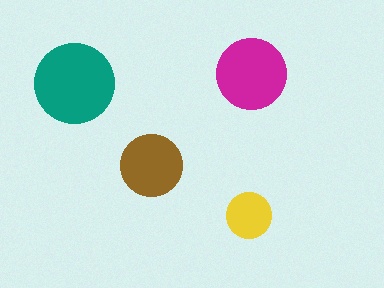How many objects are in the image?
There are 4 objects in the image.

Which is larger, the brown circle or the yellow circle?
The brown one.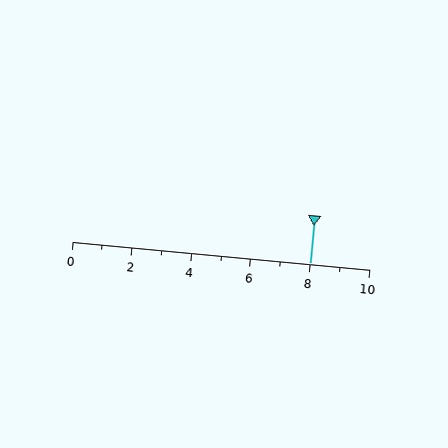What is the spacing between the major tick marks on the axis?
The major ticks are spaced 2 apart.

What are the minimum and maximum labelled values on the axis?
The axis runs from 0 to 10.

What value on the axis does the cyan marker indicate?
The marker indicates approximately 8.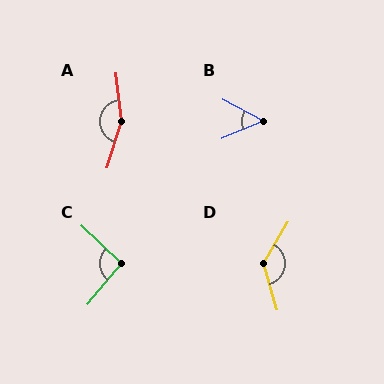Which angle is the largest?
A, at approximately 156 degrees.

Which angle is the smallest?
B, at approximately 51 degrees.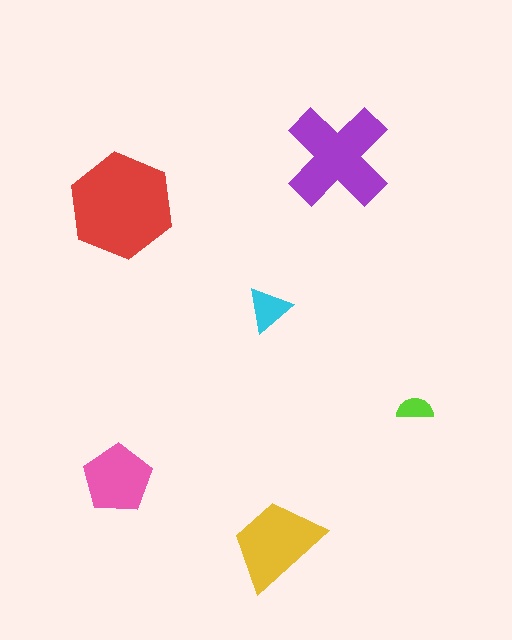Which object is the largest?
The red hexagon.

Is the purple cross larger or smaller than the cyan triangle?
Larger.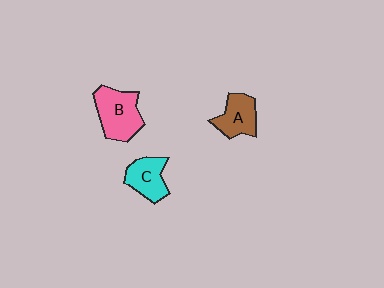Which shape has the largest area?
Shape B (pink).